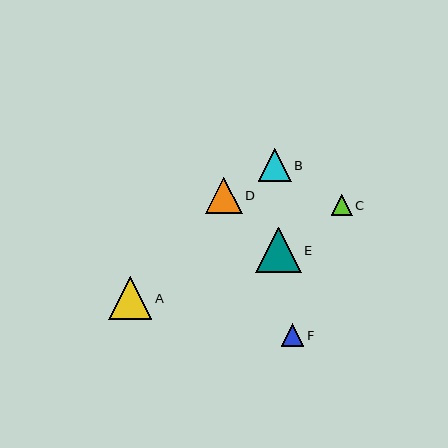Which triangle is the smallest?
Triangle C is the smallest with a size of approximately 21 pixels.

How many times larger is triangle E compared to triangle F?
Triangle E is approximately 2.0 times the size of triangle F.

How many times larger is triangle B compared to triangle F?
Triangle B is approximately 1.4 times the size of triangle F.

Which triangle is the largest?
Triangle E is the largest with a size of approximately 46 pixels.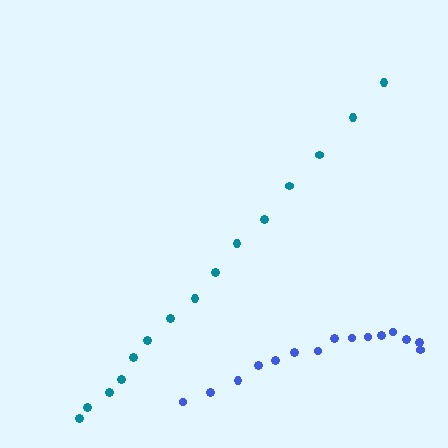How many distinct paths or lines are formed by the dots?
There are 2 distinct paths.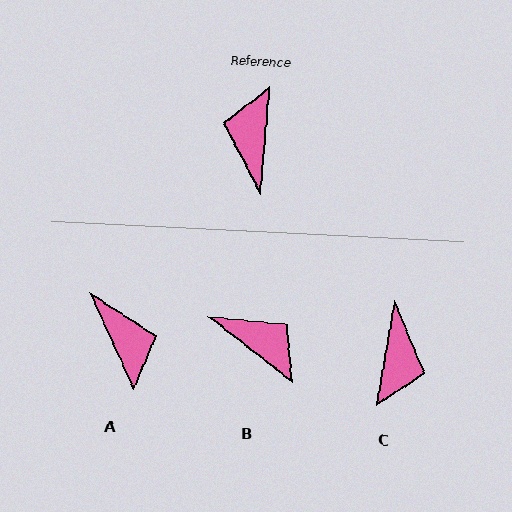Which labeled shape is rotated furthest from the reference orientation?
C, about 175 degrees away.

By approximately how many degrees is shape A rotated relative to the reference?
Approximately 150 degrees clockwise.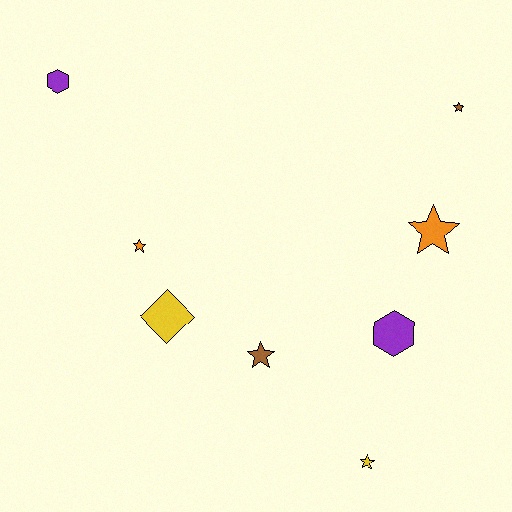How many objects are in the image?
There are 8 objects.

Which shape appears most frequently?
Star, with 5 objects.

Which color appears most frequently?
Orange, with 2 objects.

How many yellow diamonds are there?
There is 1 yellow diamond.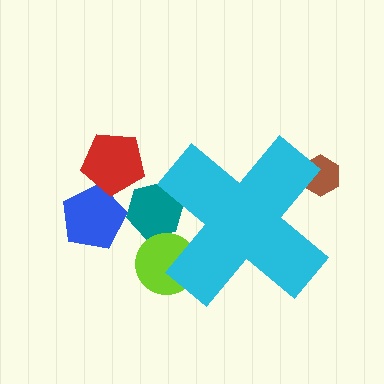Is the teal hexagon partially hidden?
Yes, the teal hexagon is partially hidden behind the cyan cross.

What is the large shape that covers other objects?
A cyan cross.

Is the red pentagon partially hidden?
No, the red pentagon is fully visible.